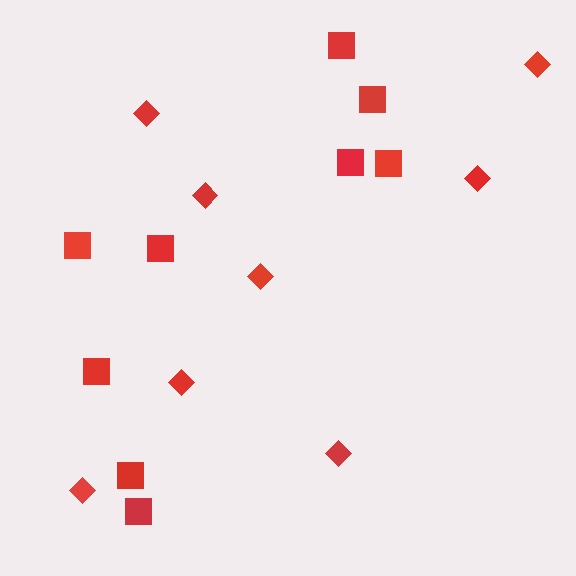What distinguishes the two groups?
There are 2 groups: one group of diamonds (8) and one group of squares (9).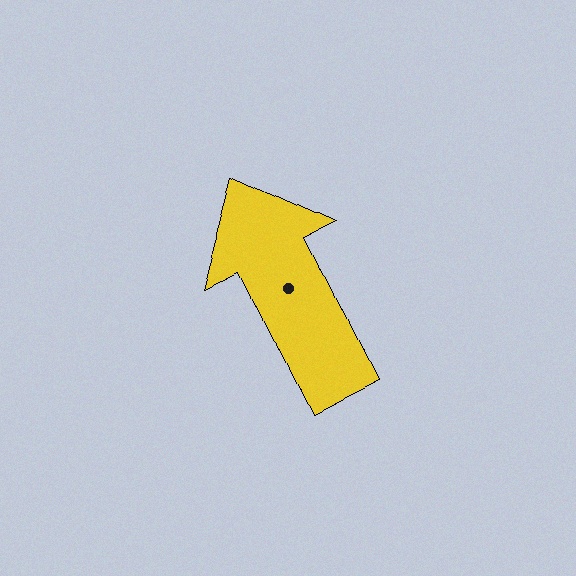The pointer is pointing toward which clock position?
Roughly 11 o'clock.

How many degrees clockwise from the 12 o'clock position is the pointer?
Approximately 334 degrees.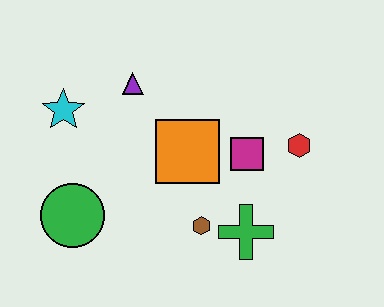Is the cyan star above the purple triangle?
No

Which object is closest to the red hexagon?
The magenta square is closest to the red hexagon.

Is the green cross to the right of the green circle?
Yes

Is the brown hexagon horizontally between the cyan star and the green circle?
No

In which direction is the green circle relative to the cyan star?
The green circle is below the cyan star.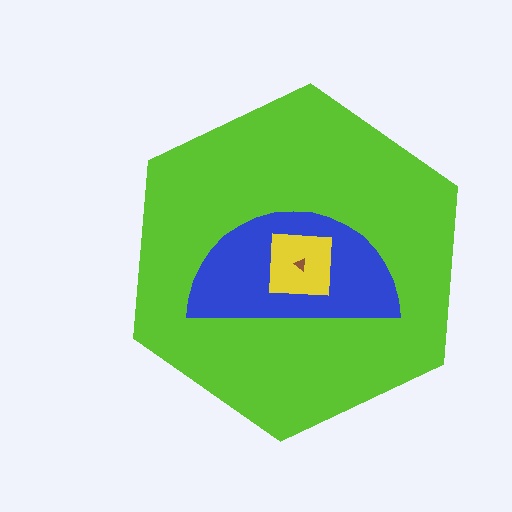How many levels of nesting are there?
4.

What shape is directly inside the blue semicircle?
The yellow square.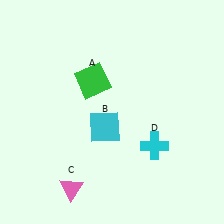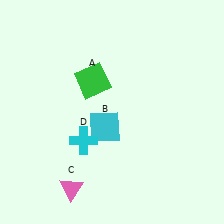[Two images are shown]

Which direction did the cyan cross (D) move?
The cyan cross (D) moved left.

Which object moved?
The cyan cross (D) moved left.